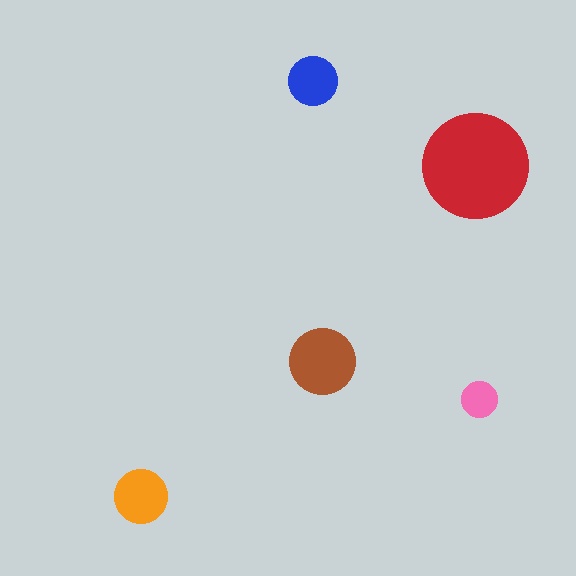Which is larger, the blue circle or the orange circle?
The orange one.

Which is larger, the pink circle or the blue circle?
The blue one.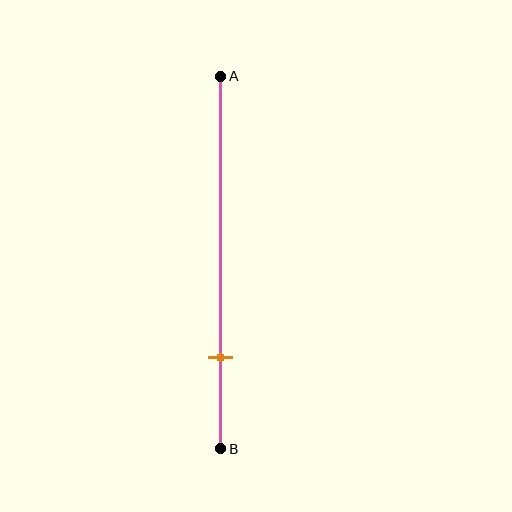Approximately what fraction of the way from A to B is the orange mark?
The orange mark is approximately 75% of the way from A to B.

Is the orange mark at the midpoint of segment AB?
No, the mark is at about 75% from A, not at the 50% midpoint.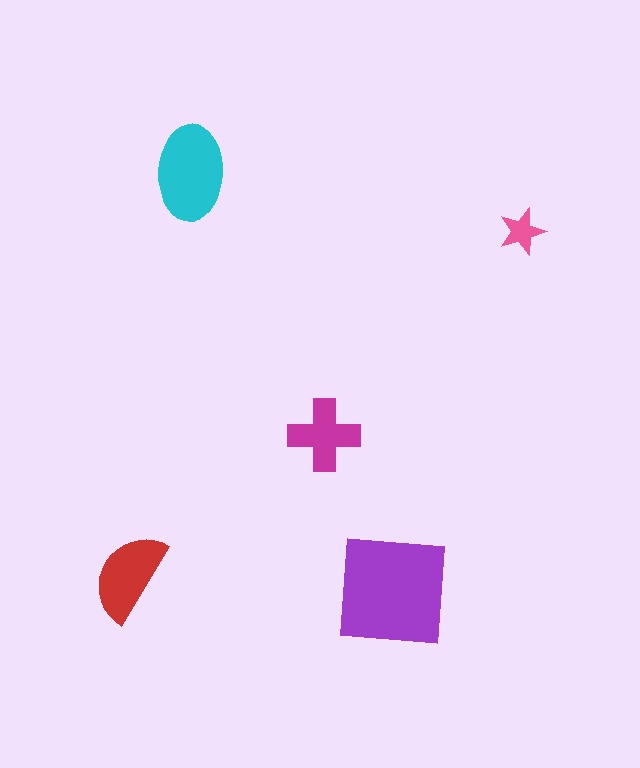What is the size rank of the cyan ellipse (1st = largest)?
2nd.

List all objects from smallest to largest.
The pink star, the magenta cross, the red semicircle, the cyan ellipse, the purple square.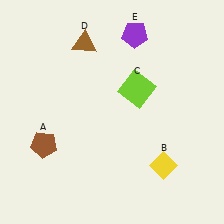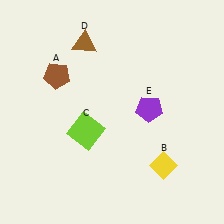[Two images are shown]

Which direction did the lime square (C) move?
The lime square (C) moved left.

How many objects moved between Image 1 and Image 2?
3 objects moved between the two images.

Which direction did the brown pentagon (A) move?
The brown pentagon (A) moved up.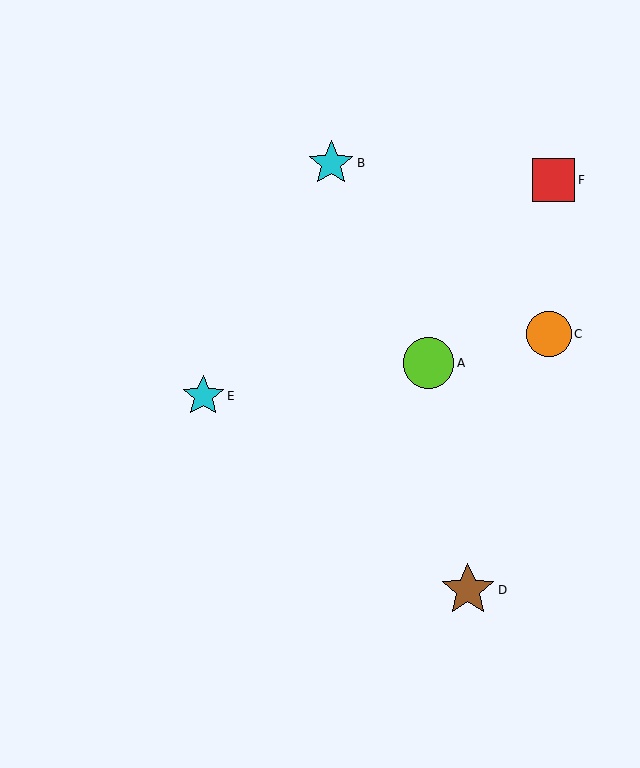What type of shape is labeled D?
Shape D is a brown star.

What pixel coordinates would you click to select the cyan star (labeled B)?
Click at (331, 163) to select the cyan star B.